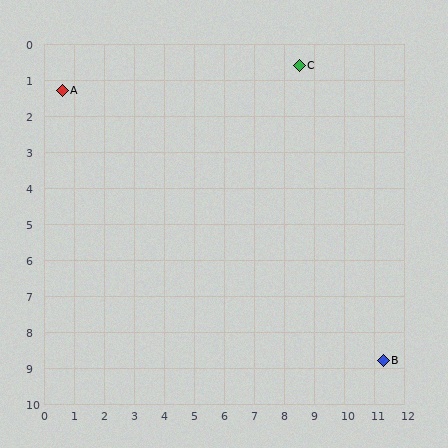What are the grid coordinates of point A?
Point A is at approximately (0.6, 1.3).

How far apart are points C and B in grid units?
Points C and B are about 8.7 grid units apart.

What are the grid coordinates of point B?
Point B is at approximately (11.3, 8.8).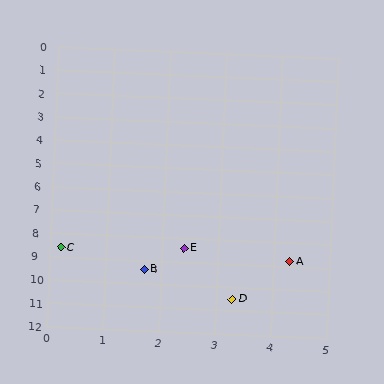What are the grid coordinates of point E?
Point E is at approximately (2.4, 8.4).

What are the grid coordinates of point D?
Point D is at approximately (3.3, 10.5).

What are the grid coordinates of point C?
Point C is at approximately (0.2, 8.6).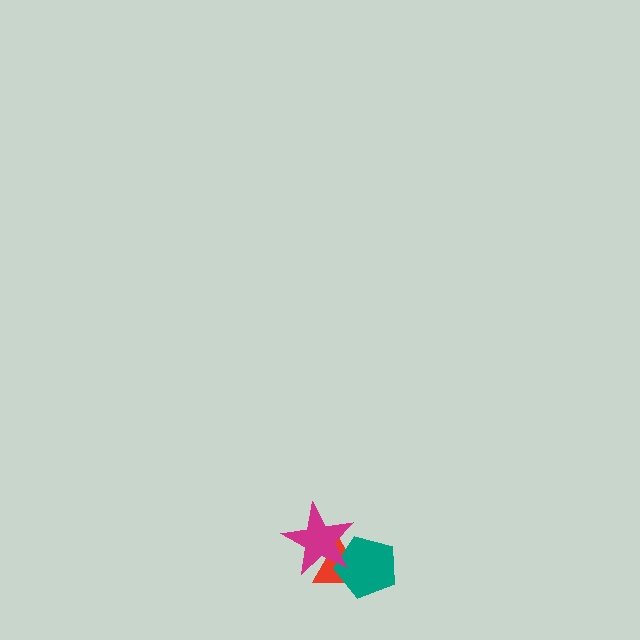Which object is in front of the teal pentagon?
The magenta star is in front of the teal pentagon.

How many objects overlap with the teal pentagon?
2 objects overlap with the teal pentagon.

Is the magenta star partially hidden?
No, no other shape covers it.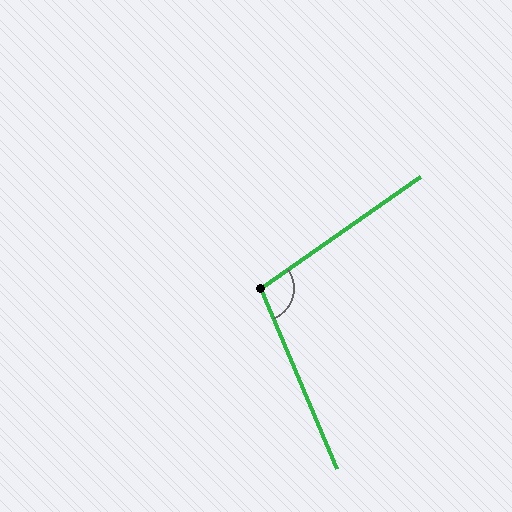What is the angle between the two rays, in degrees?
Approximately 102 degrees.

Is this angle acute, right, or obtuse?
It is obtuse.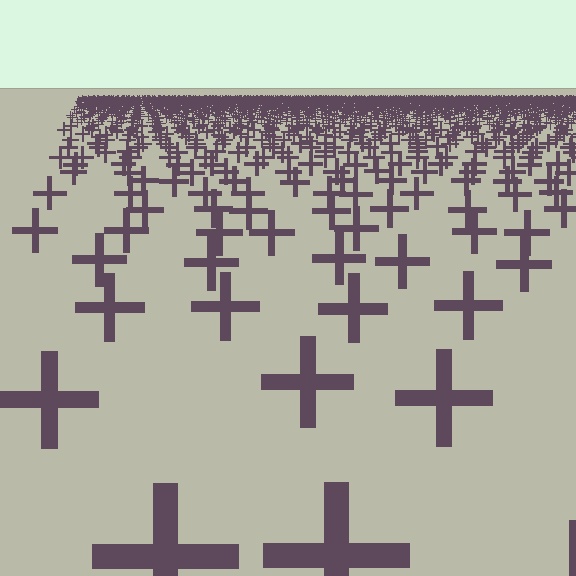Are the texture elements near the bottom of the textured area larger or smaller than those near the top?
Larger. Near the bottom, elements are closer to the viewer and appear at a bigger on-screen size.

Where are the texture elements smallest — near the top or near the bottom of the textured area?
Near the top.